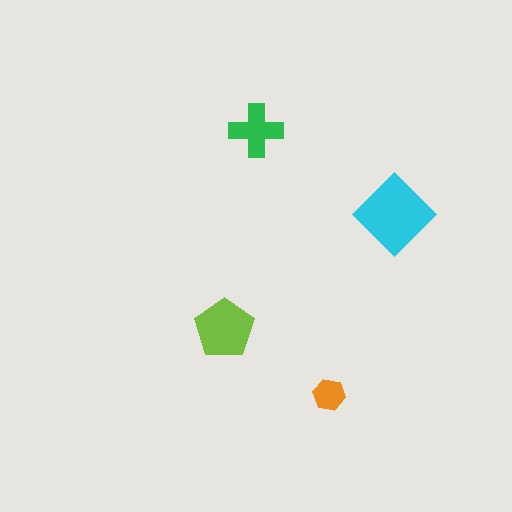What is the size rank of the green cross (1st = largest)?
3rd.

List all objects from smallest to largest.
The orange hexagon, the green cross, the lime pentagon, the cyan diamond.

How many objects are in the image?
There are 4 objects in the image.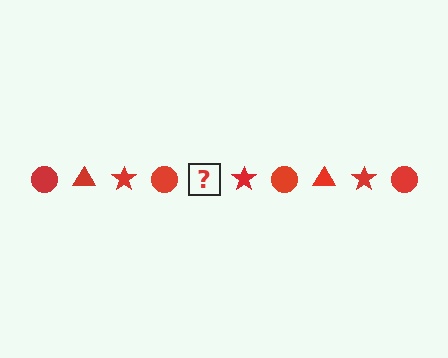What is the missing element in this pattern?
The missing element is a red triangle.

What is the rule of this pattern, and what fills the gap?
The rule is that the pattern cycles through circle, triangle, star shapes in red. The gap should be filled with a red triangle.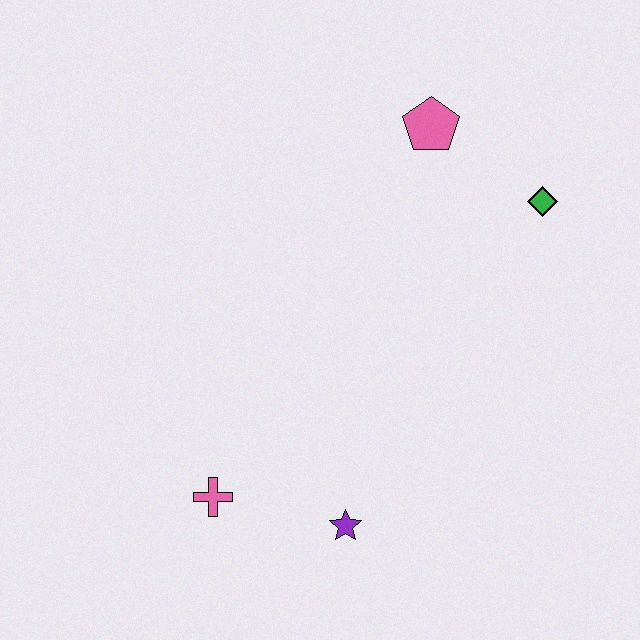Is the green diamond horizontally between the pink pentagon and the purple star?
No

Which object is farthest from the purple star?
The pink pentagon is farthest from the purple star.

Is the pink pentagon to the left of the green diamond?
Yes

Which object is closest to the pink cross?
The purple star is closest to the pink cross.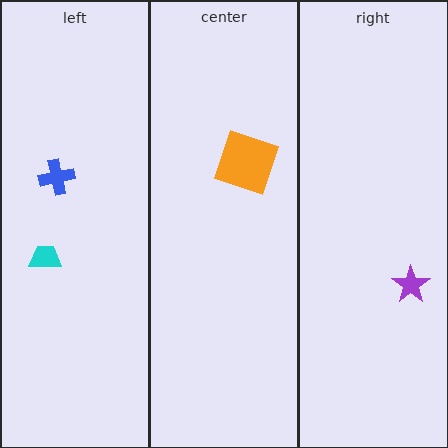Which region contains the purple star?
The right region.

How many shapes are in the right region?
1.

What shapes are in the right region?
The purple star.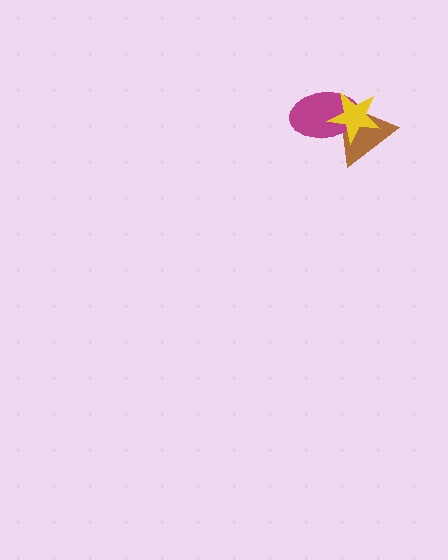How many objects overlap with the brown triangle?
2 objects overlap with the brown triangle.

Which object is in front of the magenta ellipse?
The yellow star is in front of the magenta ellipse.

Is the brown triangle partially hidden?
Yes, it is partially covered by another shape.